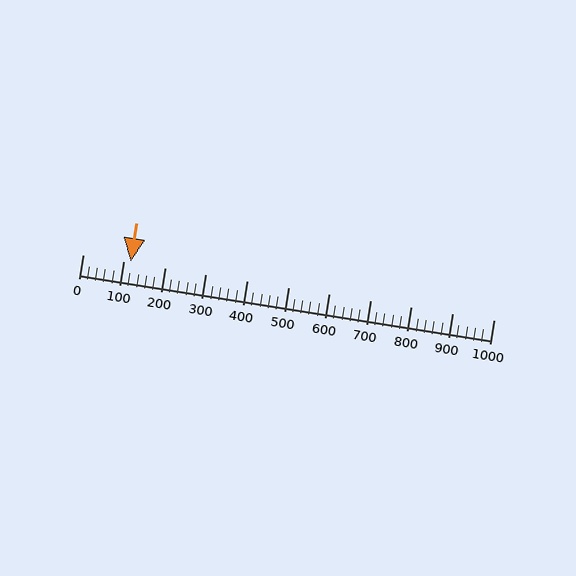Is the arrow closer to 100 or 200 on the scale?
The arrow is closer to 100.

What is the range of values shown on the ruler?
The ruler shows values from 0 to 1000.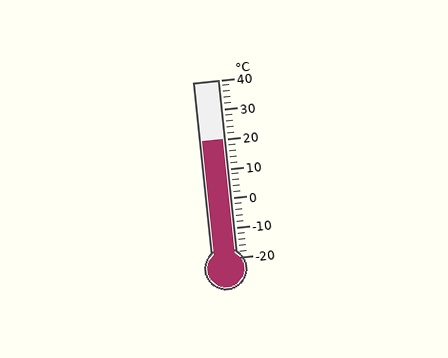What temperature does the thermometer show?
The thermometer shows approximately 20°C.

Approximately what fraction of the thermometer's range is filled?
The thermometer is filled to approximately 65% of its range.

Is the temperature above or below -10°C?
The temperature is above -10°C.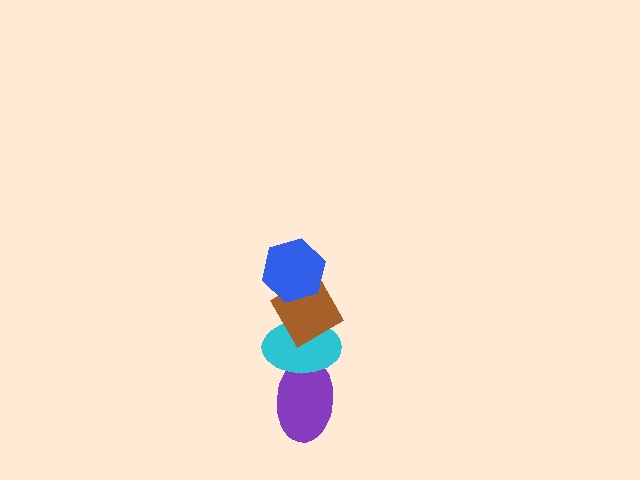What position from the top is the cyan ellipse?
The cyan ellipse is 3rd from the top.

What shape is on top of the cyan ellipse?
The brown diamond is on top of the cyan ellipse.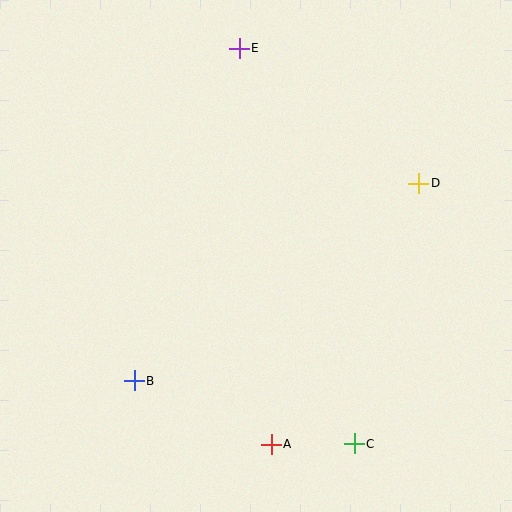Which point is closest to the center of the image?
Point B at (134, 381) is closest to the center.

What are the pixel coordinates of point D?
Point D is at (419, 183).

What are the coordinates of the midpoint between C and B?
The midpoint between C and B is at (244, 412).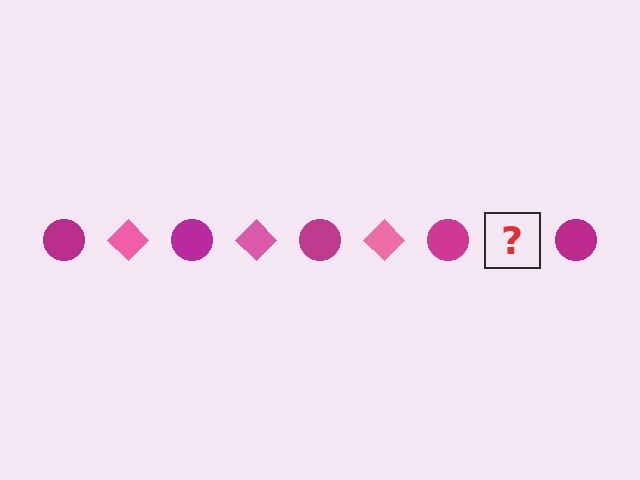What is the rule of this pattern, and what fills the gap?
The rule is that the pattern alternates between magenta circle and pink diamond. The gap should be filled with a pink diamond.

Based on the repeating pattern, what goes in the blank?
The blank should be a pink diamond.